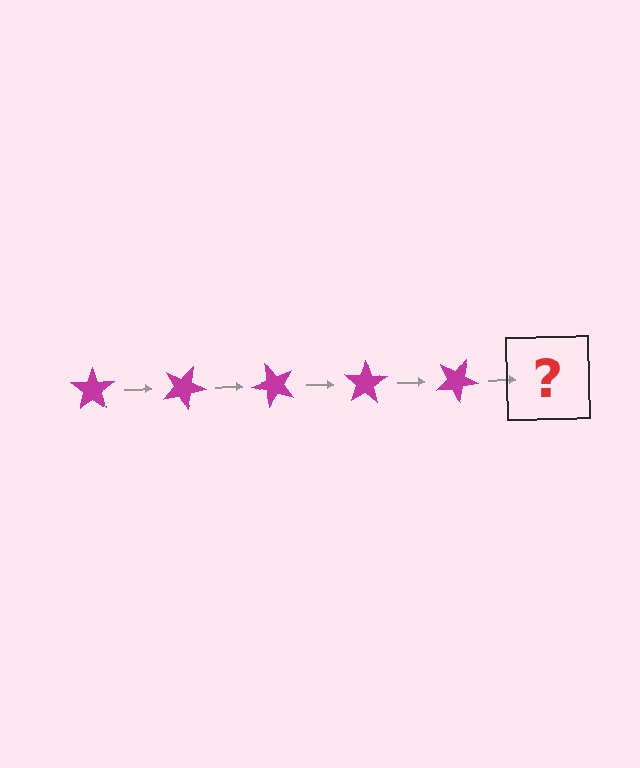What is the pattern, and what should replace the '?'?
The pattern is that the star rotates 25 degrees each step. The '?' should be a magenta star rotated 125 degrees.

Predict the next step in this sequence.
The next step is a magenta star rotated 125 degrees.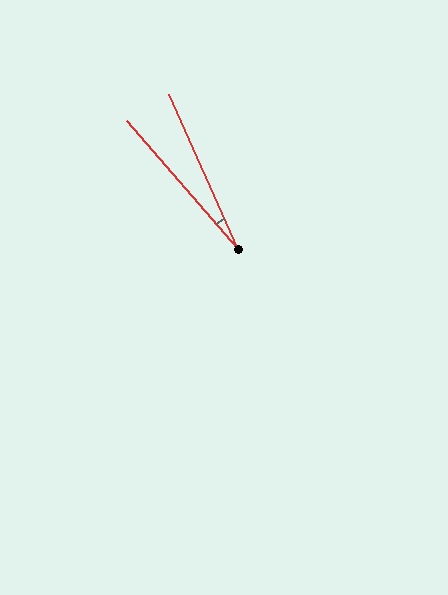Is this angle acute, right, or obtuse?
It is acute.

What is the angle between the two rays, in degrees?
Approximately 17 degrees.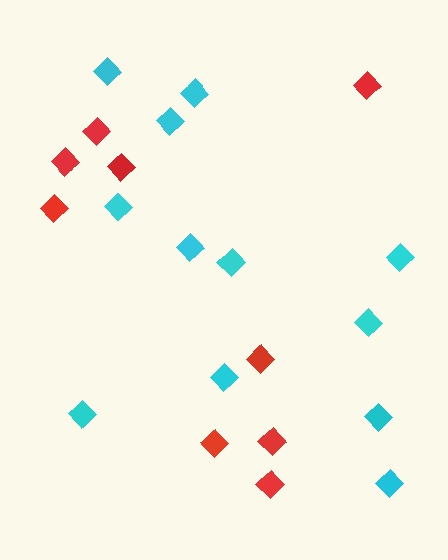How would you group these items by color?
There are 2 groups: one group of red diamonds (9) and one group of cyan diamonds (12).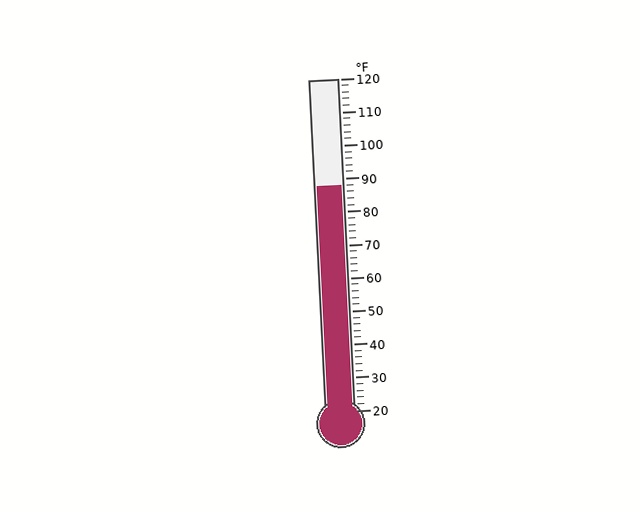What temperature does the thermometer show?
The thermometer shows approximately 88°F.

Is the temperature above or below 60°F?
The temperature is above 60°F.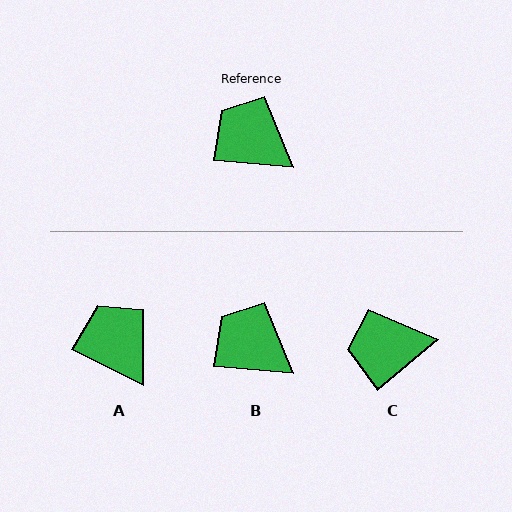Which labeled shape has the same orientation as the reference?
B.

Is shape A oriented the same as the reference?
No, it is off by about 22 degrees.